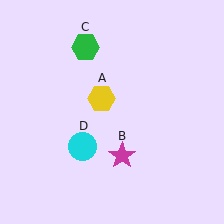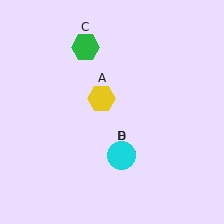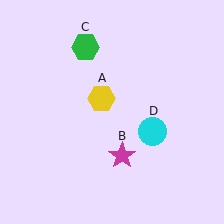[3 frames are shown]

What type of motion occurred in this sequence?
The cyan circle (object D) rotated counterclockwise around the center of the scene.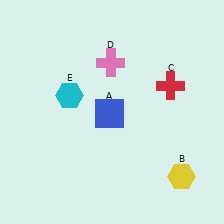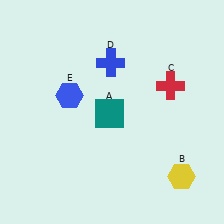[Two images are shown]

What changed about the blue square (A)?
In Image 1, A is blue. In Image 2, it changed to teal.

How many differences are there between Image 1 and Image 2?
There are 3 differences between the two images.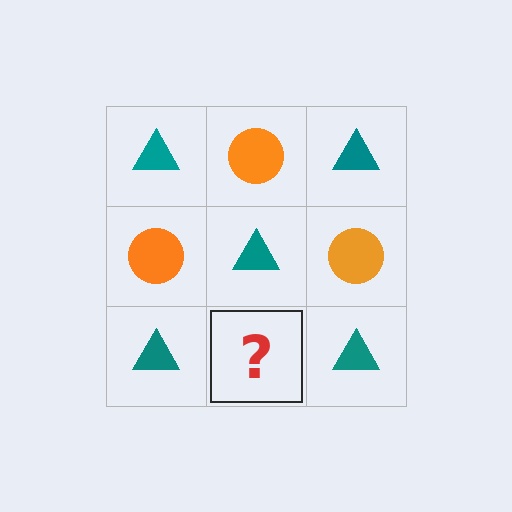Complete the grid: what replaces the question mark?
The question mark should be replaced with an orange circle.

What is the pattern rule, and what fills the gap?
The rule is that it alternates teal triangle and orange circle in a checkerboard pattern. The gap should be filled with an orange circle.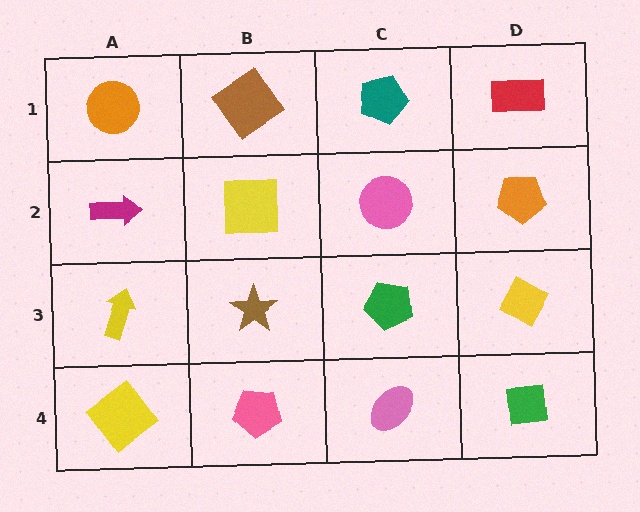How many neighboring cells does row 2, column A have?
3.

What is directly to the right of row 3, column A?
A brown star.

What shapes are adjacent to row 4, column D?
A yellow diamond (row 3, column D), a pink ellipse (row 4, column C).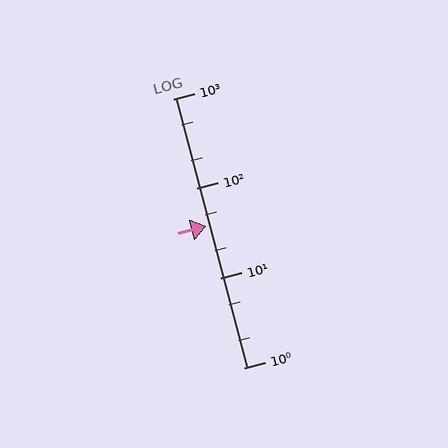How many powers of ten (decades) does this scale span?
The scale spans 3 decades, from 1 to 1000.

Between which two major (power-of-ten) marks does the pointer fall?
The pointer is between 10 and 100.